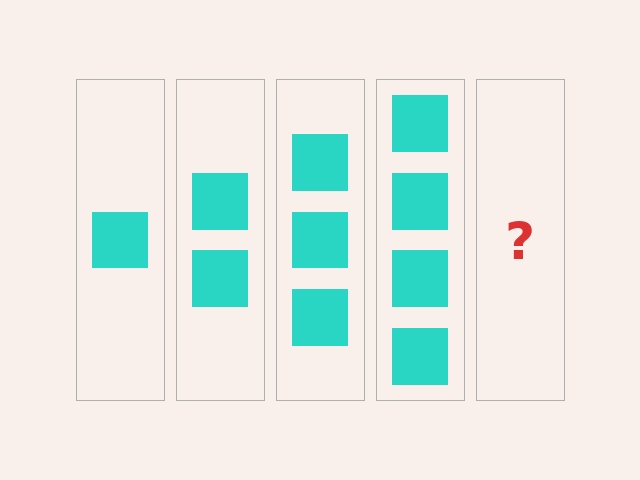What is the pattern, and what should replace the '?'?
The pattern is that each step adds one more square. The '?' should be 5 squares.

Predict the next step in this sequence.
The next step is 5 squares.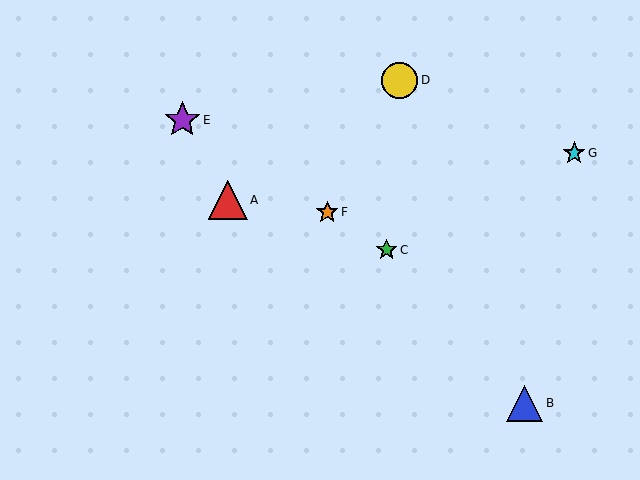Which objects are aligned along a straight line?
Objects C, E, F are aligned along a straight line.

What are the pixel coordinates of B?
Object B is at (525, 403).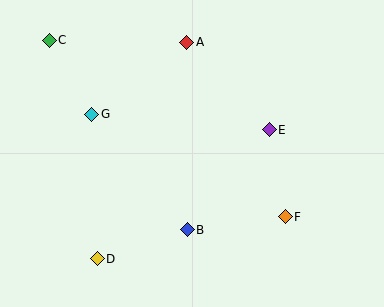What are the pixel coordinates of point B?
Point B is at (187, 230).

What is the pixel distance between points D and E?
The distance between D and E is 215 pixels.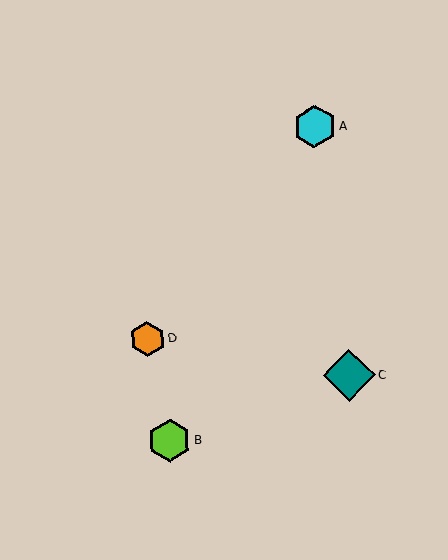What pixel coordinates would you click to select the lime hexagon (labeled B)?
Click at (169, 440) to select the lime hexagon B.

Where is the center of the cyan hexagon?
The center of the cyan hexagon is at (315, 127).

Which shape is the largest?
The teal diamond (labeled C) is the largest.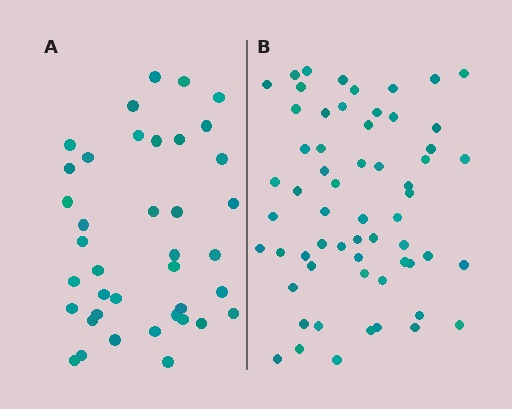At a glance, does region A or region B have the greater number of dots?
Region B (the right region) has more dots.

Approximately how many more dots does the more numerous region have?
Region B has approximately 20 more dots than region A.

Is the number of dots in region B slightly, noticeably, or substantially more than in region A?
Region B has substantially more. The ratio is roughly 1.5 to 1.